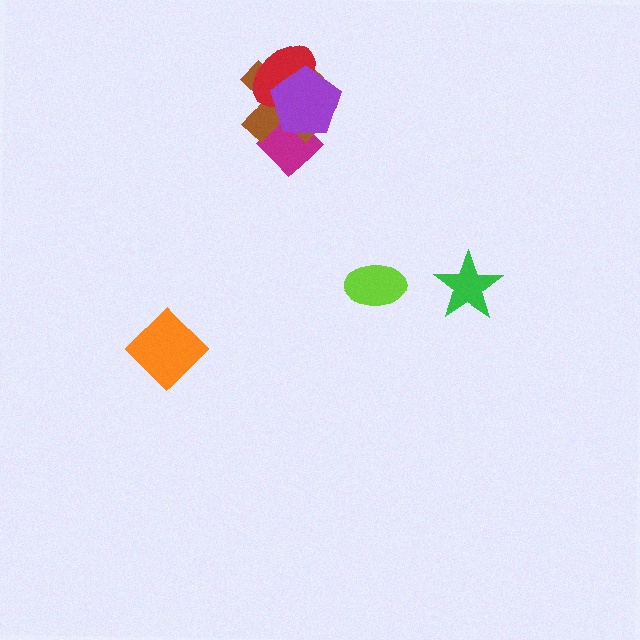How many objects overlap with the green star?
0 objects overlap with the green star.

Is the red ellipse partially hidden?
Yes, it is partially covered by another shape.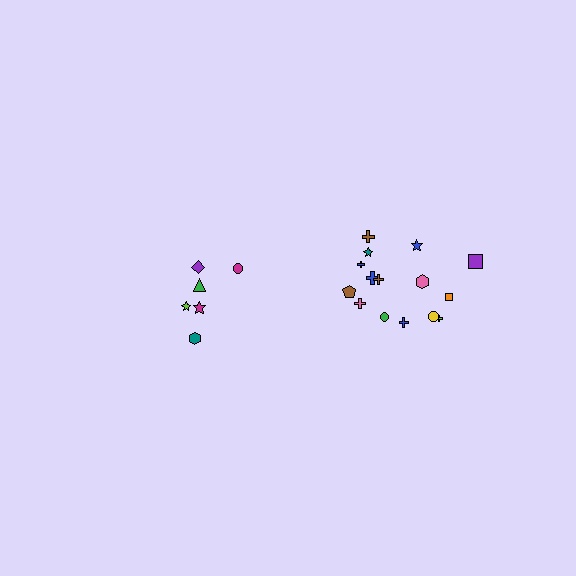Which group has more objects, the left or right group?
The right group.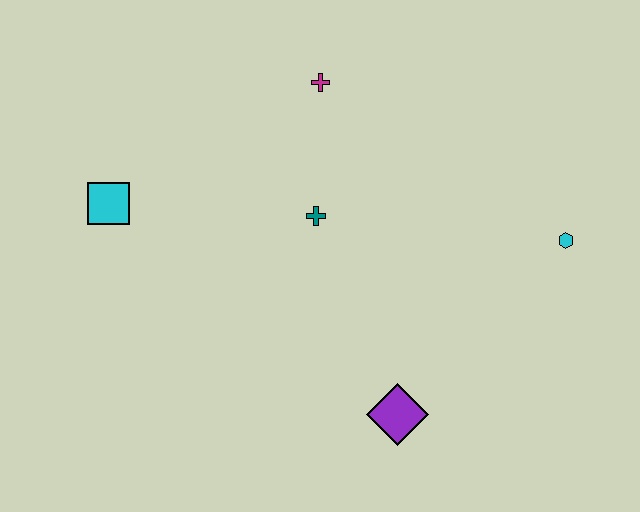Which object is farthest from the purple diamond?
The cyan square is farthest from the purple diamond.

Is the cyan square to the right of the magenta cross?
No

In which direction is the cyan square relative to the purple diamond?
The cyan square is to the left of the purple diamond.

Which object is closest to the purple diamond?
The teal cross is closest to the purple diamond.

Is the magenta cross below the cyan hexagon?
No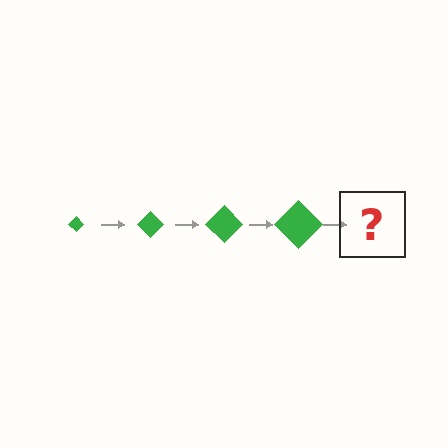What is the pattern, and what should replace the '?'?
The pattern is that the diamond gets progressively larger each step. The '?' should be a green diamond, larger than the previous one.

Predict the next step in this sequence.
The next step is a green diamond, larger than the previous one.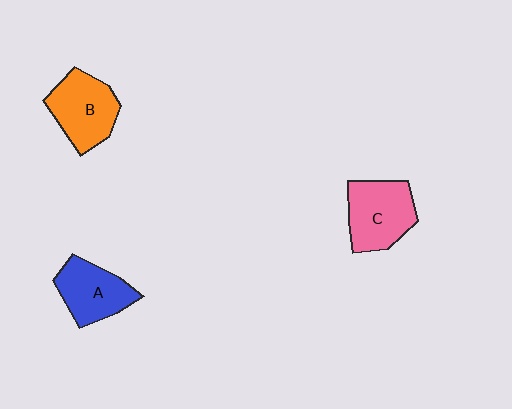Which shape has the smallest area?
Shape A (blue).